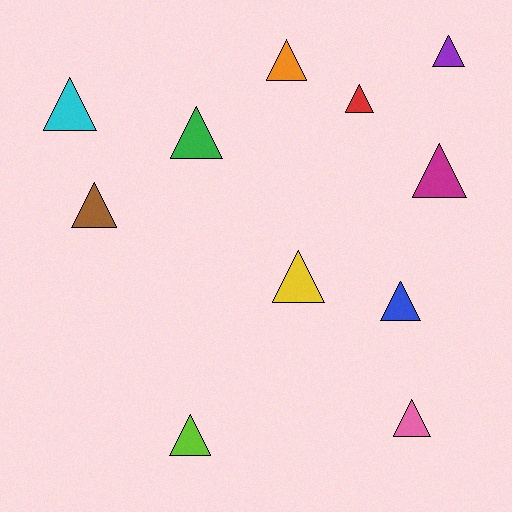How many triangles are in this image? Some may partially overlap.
There are 11 triangles.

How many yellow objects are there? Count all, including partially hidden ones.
There is 1 yellow object.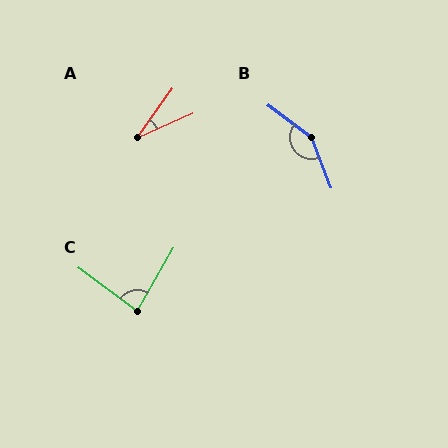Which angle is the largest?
B, at approximately 148 degrees.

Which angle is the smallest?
A, at approximately 30 degrees.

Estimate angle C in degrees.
Approximately 83 degrees.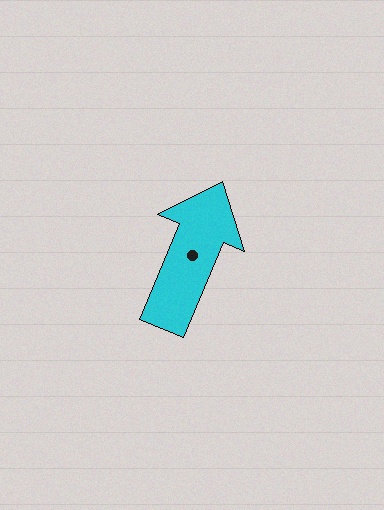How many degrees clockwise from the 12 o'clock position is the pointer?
Approximately 23 degrees.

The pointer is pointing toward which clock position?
Roughly 1 o'clock.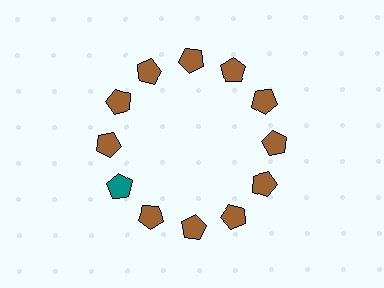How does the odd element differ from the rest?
It has a different color: teal instead of brown.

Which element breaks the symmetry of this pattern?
The teal pentagon at roughly the 8 o'clock position breaks the symmetry. All other shapes are brown pentagons.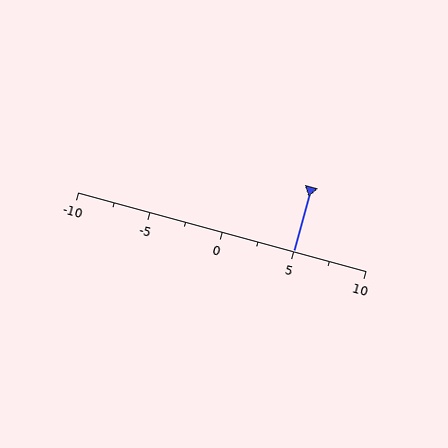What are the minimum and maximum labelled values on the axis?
The axis runs from -10 to 10.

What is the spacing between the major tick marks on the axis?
The major ticks are spaced 5 apart.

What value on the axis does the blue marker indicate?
The marker indicates approximately 5.